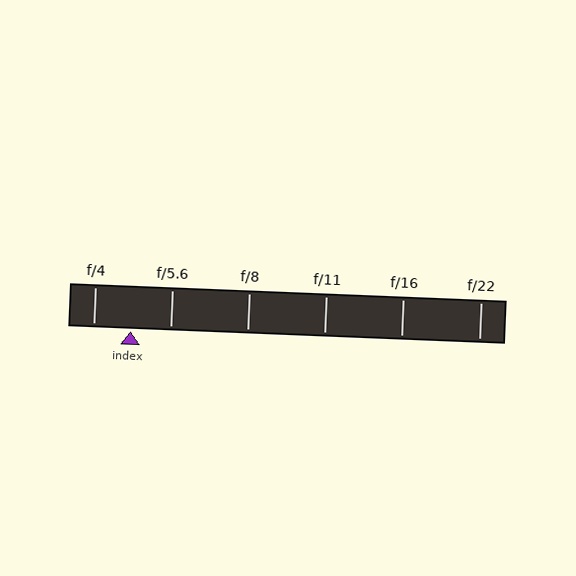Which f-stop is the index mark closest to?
The index mark is closest to f/4.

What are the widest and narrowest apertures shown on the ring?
The widest aperture shown is f/4 and the narrowest is f/22.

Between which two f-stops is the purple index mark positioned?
The index mark is between f/4 and f/5.6.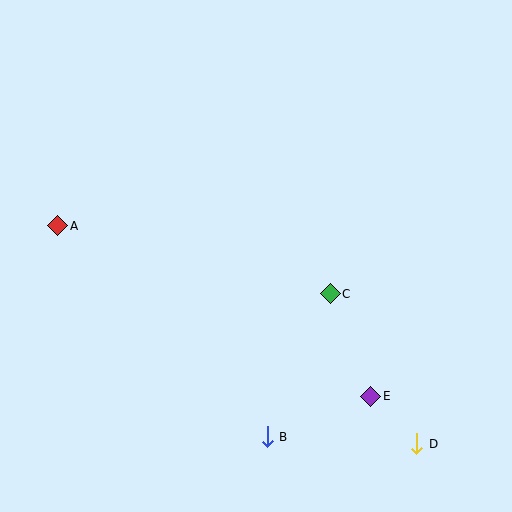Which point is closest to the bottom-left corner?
Point B is closest to the bottom-left corner.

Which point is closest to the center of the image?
Point C at (330, 294) is closest to the center.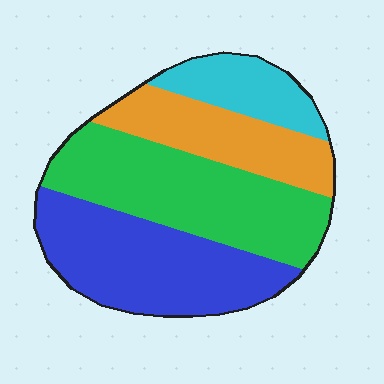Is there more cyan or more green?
Green.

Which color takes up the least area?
Cyan, at roughly 15%.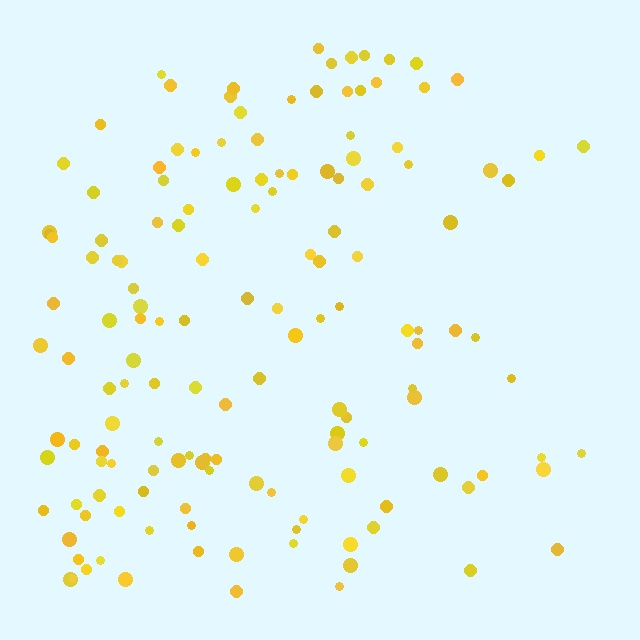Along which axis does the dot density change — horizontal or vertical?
Horizontal.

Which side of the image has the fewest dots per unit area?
The right.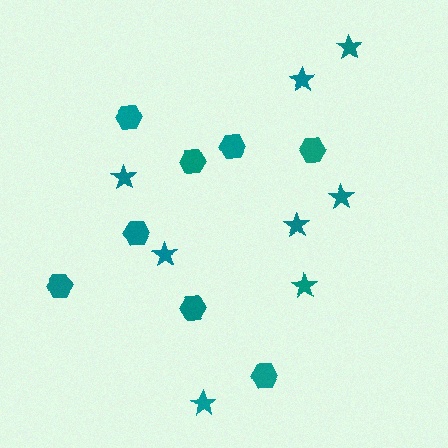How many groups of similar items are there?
There are 2 groups: one group of stars (8) and one group of hexagons (8).